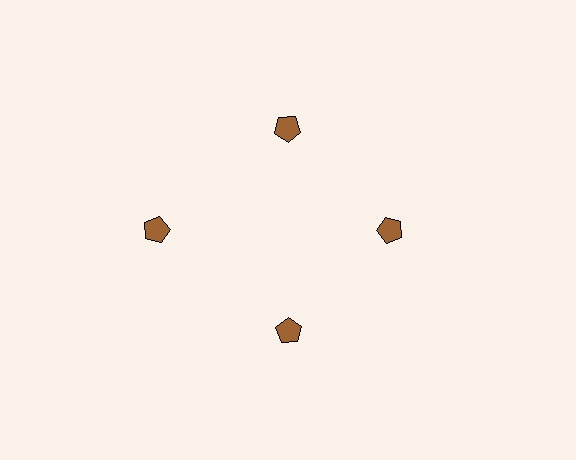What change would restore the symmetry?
The symmetry would be restored by moving it inward, back onto the ring so that all 4 pentagons sit at equal angles and equal distance from the center.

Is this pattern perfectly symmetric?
No. The 4 brown pentagons are arranged in a ring, but one element near the 9 o'clock position is pushed outward from the center, breaking the 4-fold rotational symmetry.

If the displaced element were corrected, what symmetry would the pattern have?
It would have 4-fold rotational symmetry — the pattern would map onto itself every 90 degrees.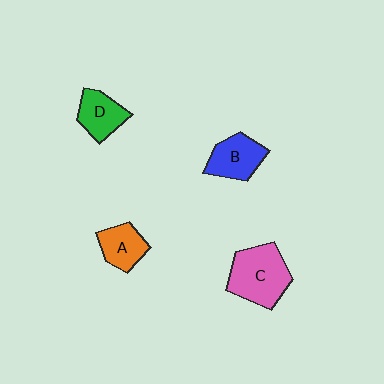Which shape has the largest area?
Shape C (pink).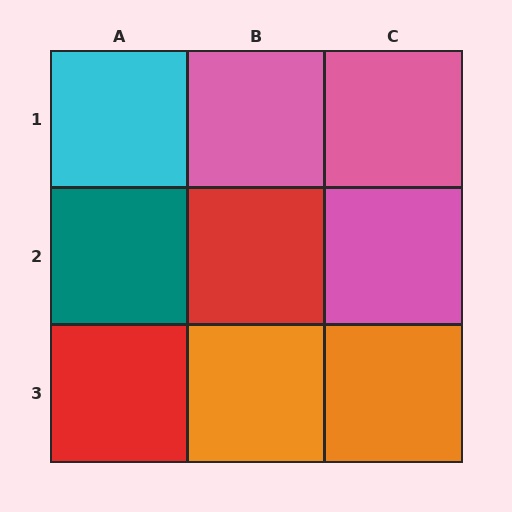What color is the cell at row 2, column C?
Pink.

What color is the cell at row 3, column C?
Orange.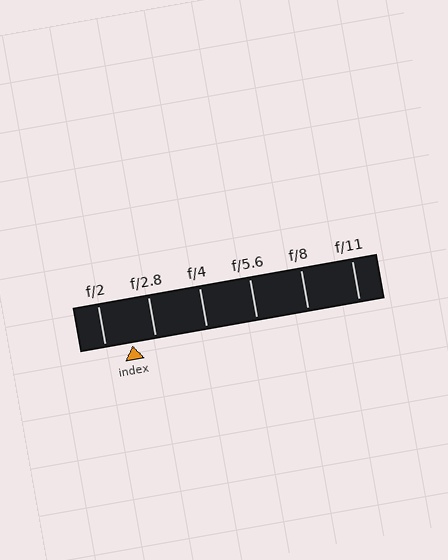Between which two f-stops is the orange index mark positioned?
The index mark is between f/2 and f/2.8.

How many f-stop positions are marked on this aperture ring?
There are 6 f-stop positions marked.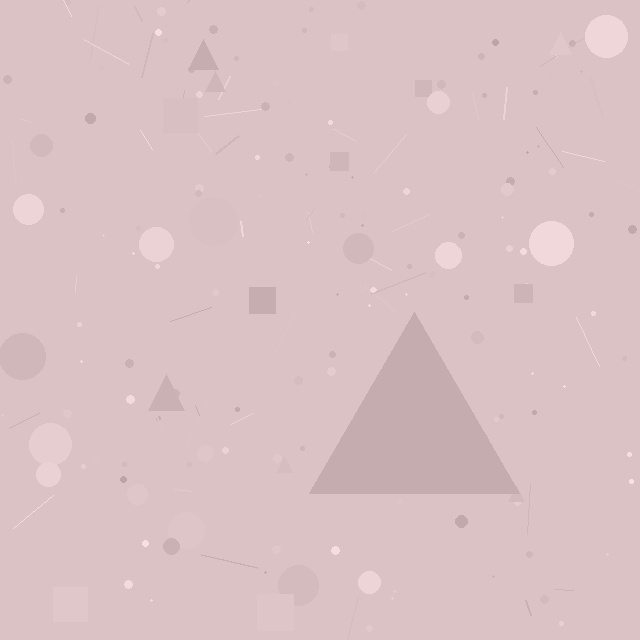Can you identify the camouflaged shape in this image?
The camouflaged shape is a triangle.